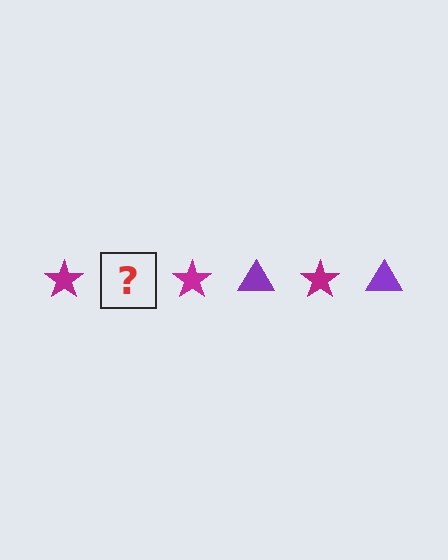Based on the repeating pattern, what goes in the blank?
The blank should be a purple triangle.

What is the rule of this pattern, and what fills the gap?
The rule is that the pattern alternates between magenta star and purple triangle. The gap should be filled with a purple triangle.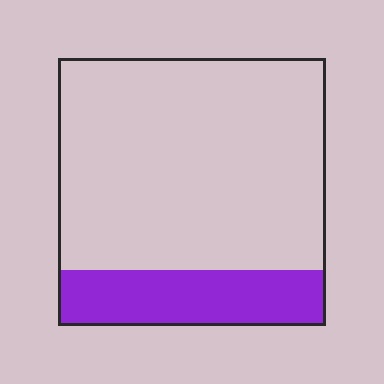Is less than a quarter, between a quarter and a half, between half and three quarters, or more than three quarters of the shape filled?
Less than a quarter.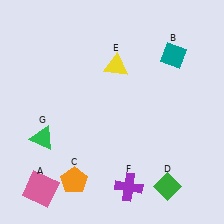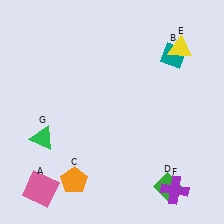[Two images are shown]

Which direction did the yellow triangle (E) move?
The yellow triangle (E) moved right.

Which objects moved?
The objects that moved are: the yellow triangle (E), the purple cross (F).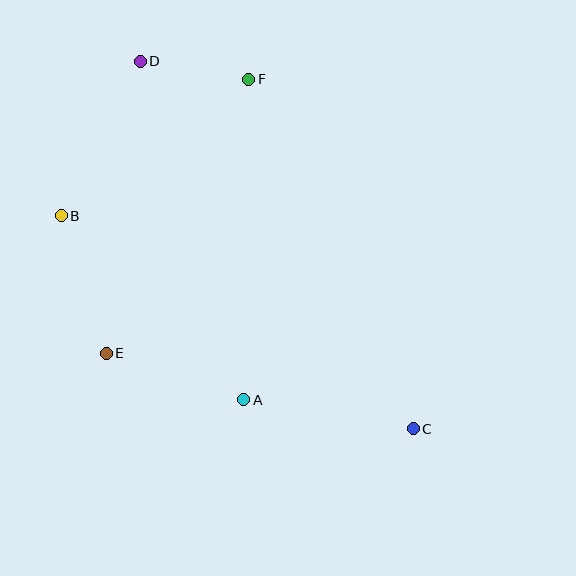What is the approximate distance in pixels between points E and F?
The distance between E and F is approximately 309 pixels.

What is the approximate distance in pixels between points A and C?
The distance between A and C is approximately 172 pixels.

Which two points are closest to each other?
Points D and F are closest to each other.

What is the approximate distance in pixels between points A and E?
The distance between A and E is approximately 145 pixels.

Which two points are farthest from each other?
Points C and D are farthest from each other.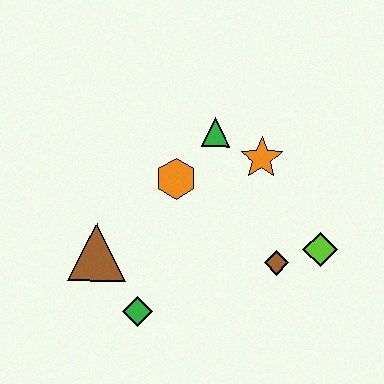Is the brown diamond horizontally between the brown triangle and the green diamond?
No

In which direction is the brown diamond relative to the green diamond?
The brown diamond is to the right of the green diamond.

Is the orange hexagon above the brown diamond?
Yes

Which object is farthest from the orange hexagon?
The lime diamond is farthest from the orange hexagon.